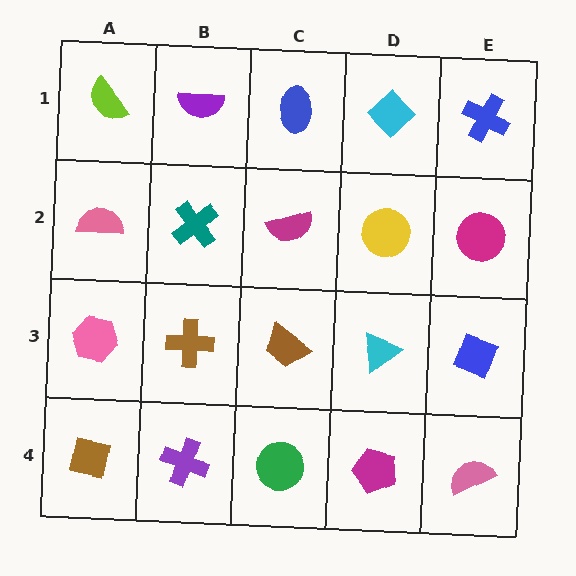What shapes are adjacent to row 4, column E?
A blue diamond (row 3, column E), a magenta pentagon (row 4, column D).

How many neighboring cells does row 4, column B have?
3.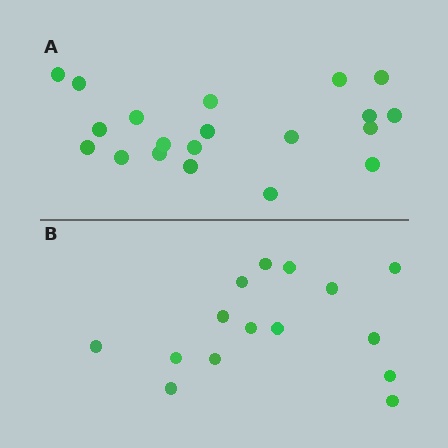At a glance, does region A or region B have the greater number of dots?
Region A (the top region) has more dots.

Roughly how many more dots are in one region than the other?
Region A has about 5 more dots than region B.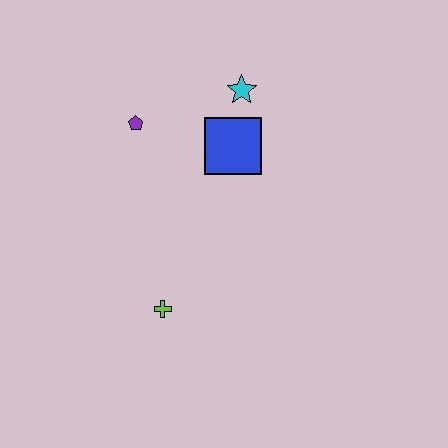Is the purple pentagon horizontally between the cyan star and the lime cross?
No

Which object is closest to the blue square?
The cyan star is closest to the blue square.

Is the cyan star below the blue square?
No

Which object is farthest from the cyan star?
The lime cross is farthest from the cyan star.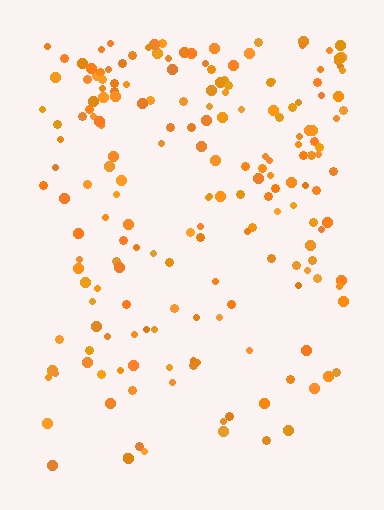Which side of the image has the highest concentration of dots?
The top.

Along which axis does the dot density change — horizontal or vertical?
Vertical.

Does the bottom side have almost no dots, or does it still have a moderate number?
Still a moderate number, just noticeably fewer than the top.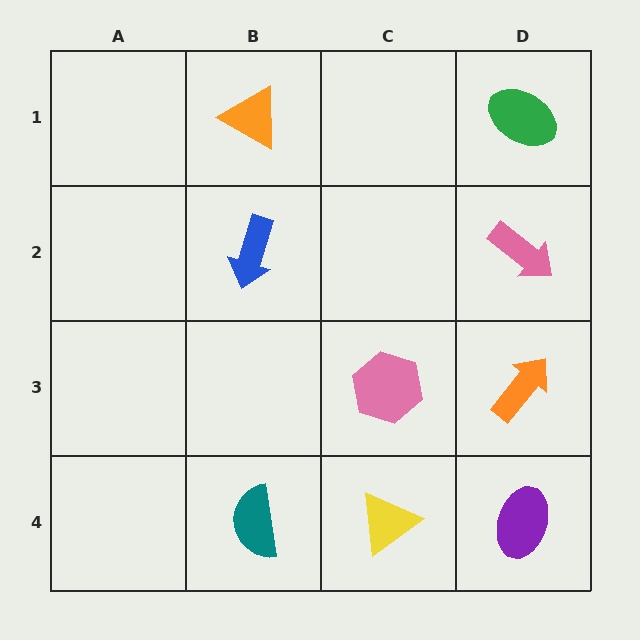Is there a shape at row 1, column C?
No, that cell is empty.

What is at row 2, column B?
A blue arrow.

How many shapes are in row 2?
2 shapes.